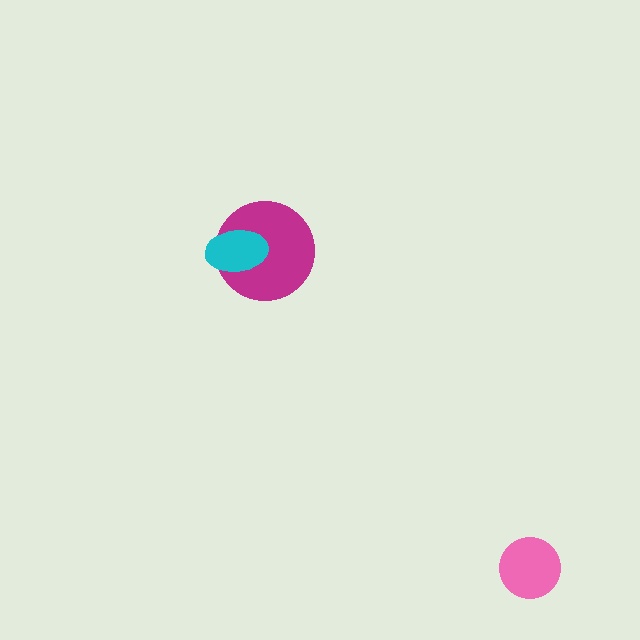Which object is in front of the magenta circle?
The cyan ellipse is in front of the magenta circle.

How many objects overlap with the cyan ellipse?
1 object overlaps with the cyan ellipse.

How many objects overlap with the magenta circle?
1 object overlaps with the magenta circle.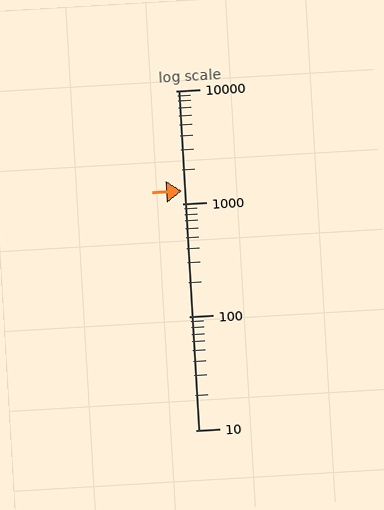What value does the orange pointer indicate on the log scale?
The pointer indicates approximately 1300.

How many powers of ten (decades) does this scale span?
The scale spans 3 decades, from 10 to 10000.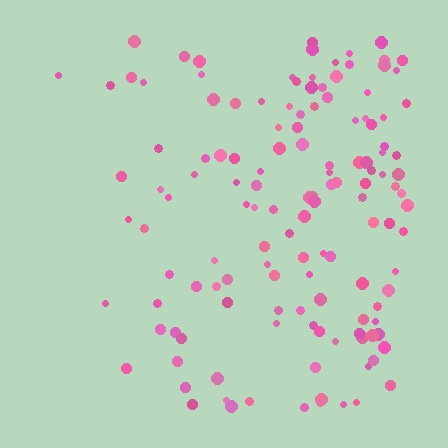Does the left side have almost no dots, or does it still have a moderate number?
Still a moderate number, just noticeably fewer than the right.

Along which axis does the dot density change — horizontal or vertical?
Horizontal.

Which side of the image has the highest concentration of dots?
The right.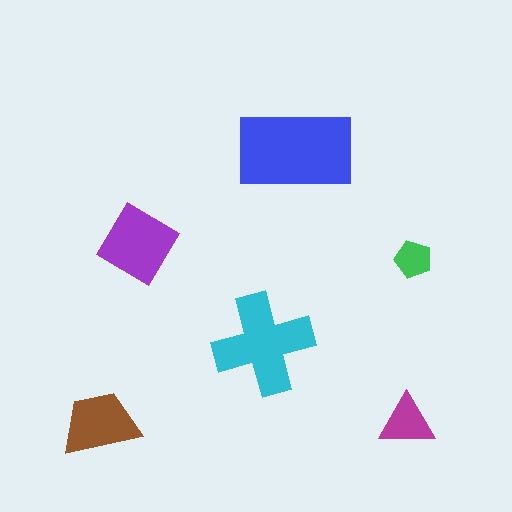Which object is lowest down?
The magenta triangle is bottommost.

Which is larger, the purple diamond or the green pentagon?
The purple diamond.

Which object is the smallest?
The green pentagon.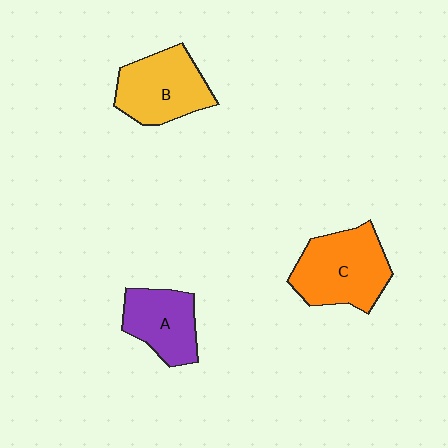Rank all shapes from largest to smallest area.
From largest to smallest: C (orange), B (yellow), A (purple).